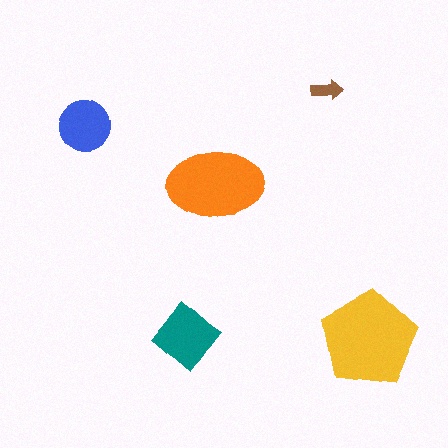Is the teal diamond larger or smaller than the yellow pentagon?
Smaller.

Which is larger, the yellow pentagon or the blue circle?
The yellow pentagon.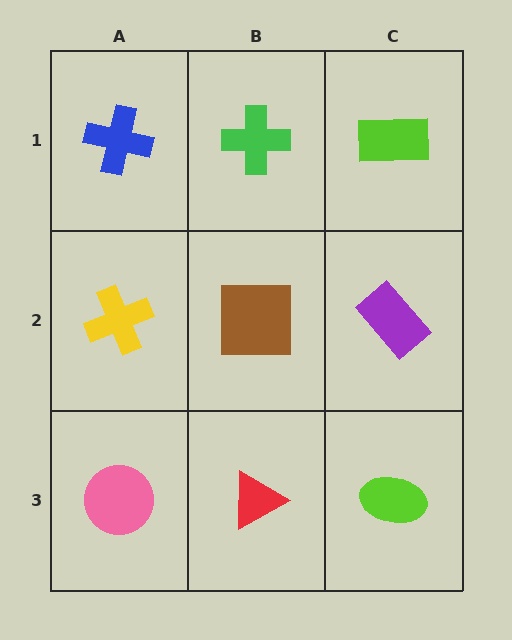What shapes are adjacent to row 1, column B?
A brown square (row 2, column B), a blue cross (row 1, column A), a lime rectangle (row 1, column C).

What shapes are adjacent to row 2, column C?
A lime rectangle (row 1, column C), a lime ellipse (row 3, column C), a brown square (row 2, column B).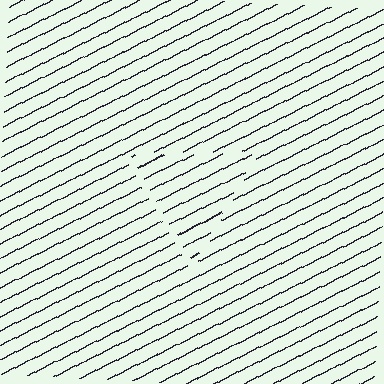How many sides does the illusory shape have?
3 sides — the line-ends trace a triangle.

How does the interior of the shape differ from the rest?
The interior of the shape contains the same grating, shifted by half a period — the contour is defined by the phase discontinuity where line-ends from the inner and outer gratings abut.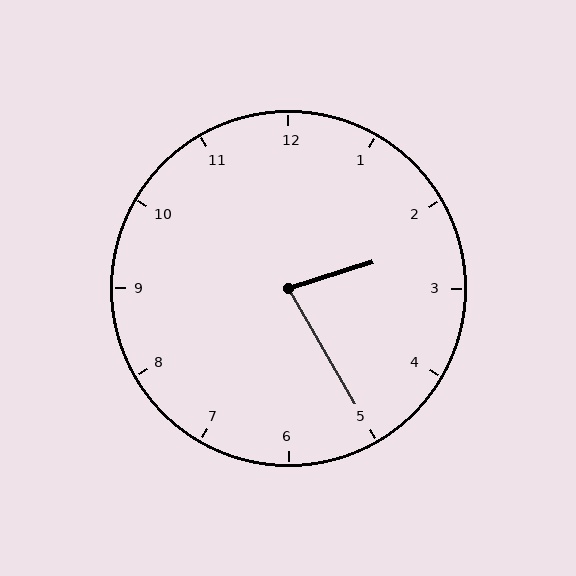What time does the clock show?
2:25.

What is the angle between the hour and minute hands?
Approximately 78 degrees.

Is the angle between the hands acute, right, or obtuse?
It is acute.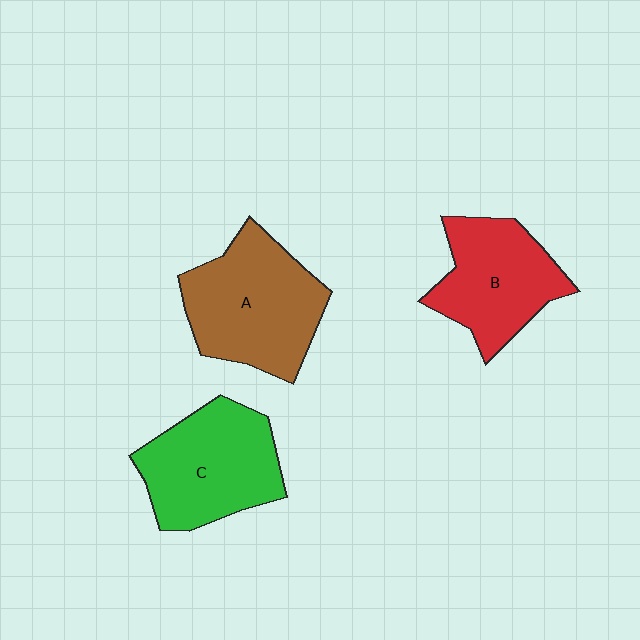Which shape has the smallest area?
Shape B (red).